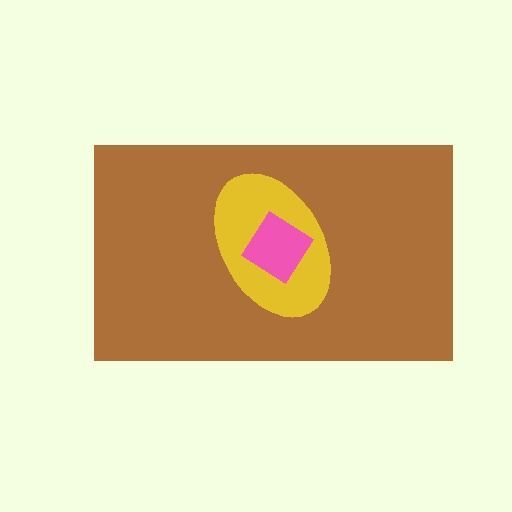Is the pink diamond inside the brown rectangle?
Yes.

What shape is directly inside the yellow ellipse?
The pink diamond.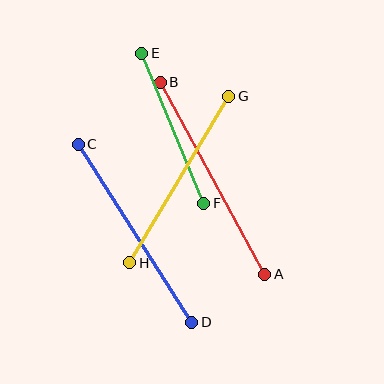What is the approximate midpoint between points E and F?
The midpoint is at approximately (173, 128) pixels.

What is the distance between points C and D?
The distance is approximately 211 pixels.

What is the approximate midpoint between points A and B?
The midpoint is at approximately (212, 178) pixels.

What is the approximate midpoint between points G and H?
The midpoint is at approximately (179, 179) pixels.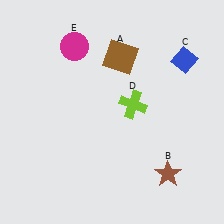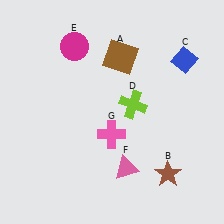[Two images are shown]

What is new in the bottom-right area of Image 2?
A pink triangle (F) was added in the bottom-right area of Image 2.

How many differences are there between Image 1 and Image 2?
There are 2 differences between the two images.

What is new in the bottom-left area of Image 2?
A pink cross (G) was added in the bottom-left area of Image 2.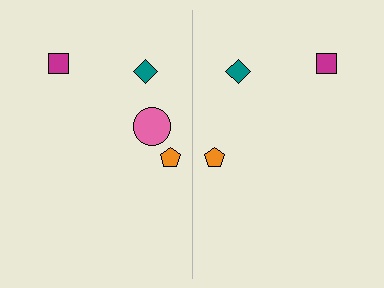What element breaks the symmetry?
A pink circle is missing from the right side.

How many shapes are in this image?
There are 7 shapes in this image.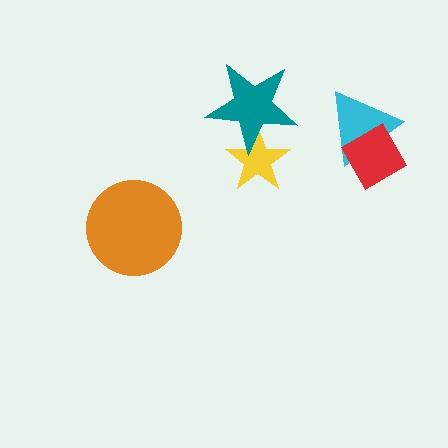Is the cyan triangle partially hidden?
Yes, it is partially covered by another shape.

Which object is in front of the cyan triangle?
The red diamond is in front of the cyan triangle.